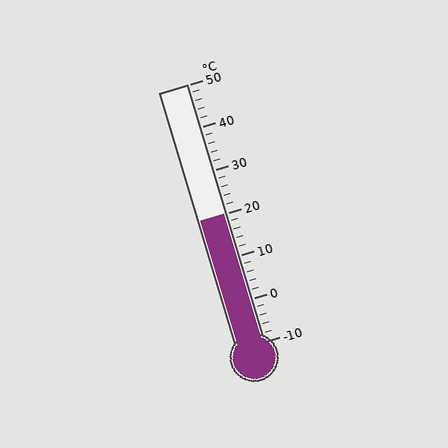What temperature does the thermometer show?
The thermometer shows approximately 20°C.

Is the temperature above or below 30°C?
The temperature is below 30°C.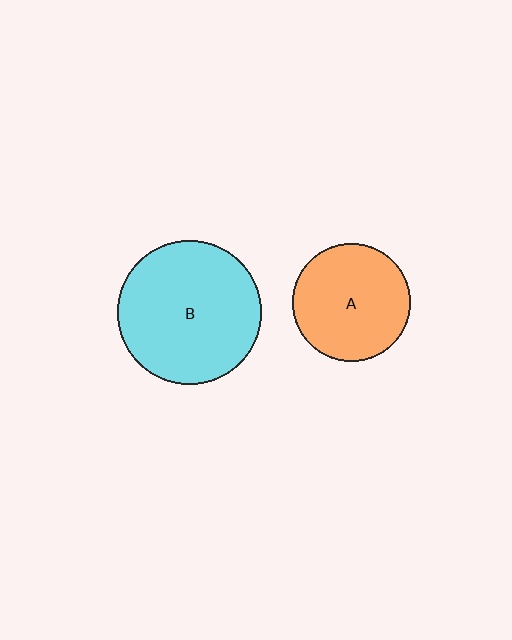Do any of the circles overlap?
No, none of the circles overlap.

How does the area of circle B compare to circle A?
Approximately 1.5 times.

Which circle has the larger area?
Circle B (cyan).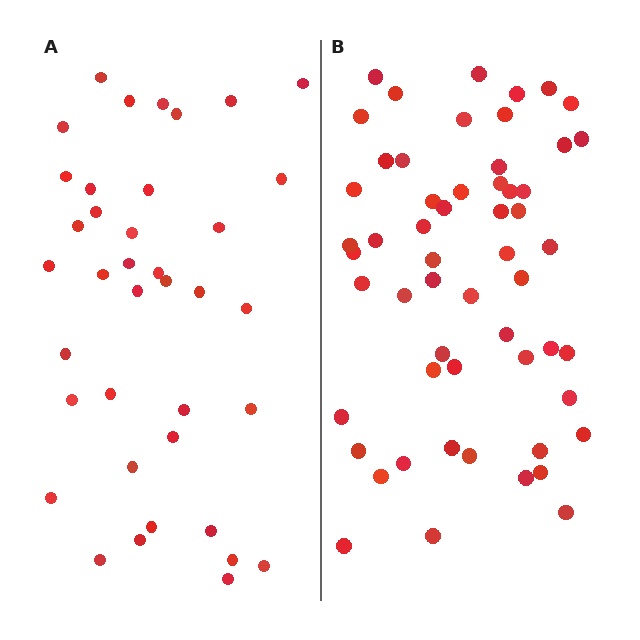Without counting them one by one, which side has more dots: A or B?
Region B (the right region) has more dots.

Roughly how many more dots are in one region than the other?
Region B has approximately 20 more dots than region A.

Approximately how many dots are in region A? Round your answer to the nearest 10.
About 40 dots. (The exact count is 38, which rounds to 40.)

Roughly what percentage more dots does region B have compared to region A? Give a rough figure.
About 45% more.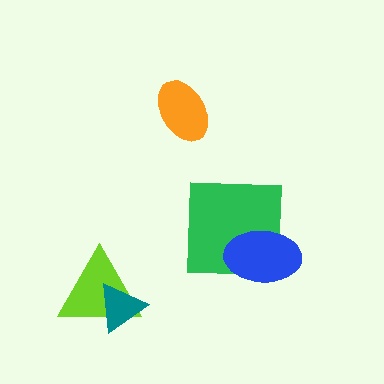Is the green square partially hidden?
Yes, it is partially covered by another shape.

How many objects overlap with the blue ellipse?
1 object overlaps with the blue ellipse.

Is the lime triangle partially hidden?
Yes, it is partially covered by another shape.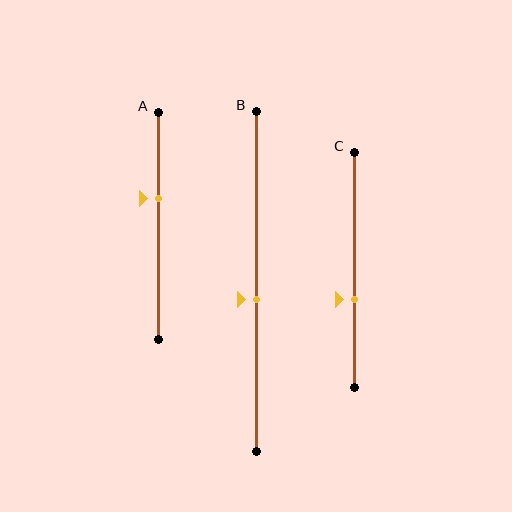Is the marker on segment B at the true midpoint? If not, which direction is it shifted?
No, the marker on segment B is shifted downward by about 5% of the segment length.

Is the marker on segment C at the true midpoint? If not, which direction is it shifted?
No, the marker on segment C is shifted downward by about 12% of the segment length.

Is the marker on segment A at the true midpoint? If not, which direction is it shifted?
No, the marker on segment A is shifted upward by about 12% of the segment length.